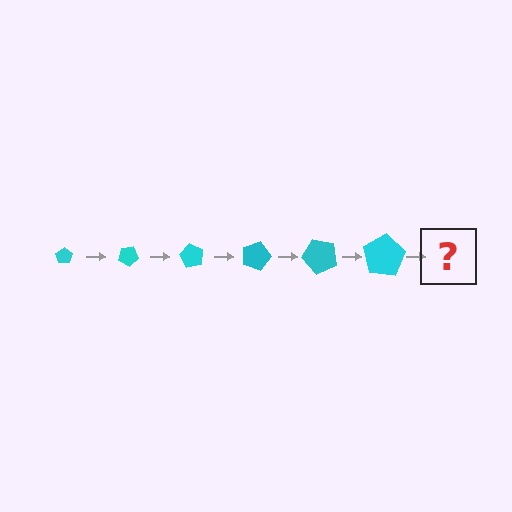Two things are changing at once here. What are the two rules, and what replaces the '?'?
The two rules are that the pentagon grows larger each step and it rotates 30 degrees each step. The '?' should be a pentagon, larger than the previous one and rotated 180 degrees from the start.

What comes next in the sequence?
The next element should be a pentagon, larger than the previous one and rotated 180 degrees from the start.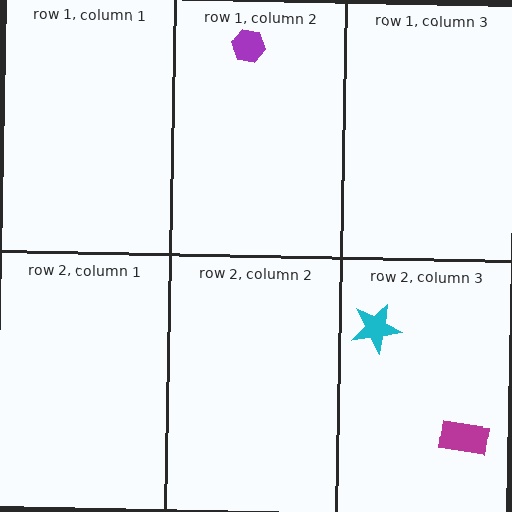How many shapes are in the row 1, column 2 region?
1.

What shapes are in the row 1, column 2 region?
The purple hexagon.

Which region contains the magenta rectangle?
The row 2, column 3 region.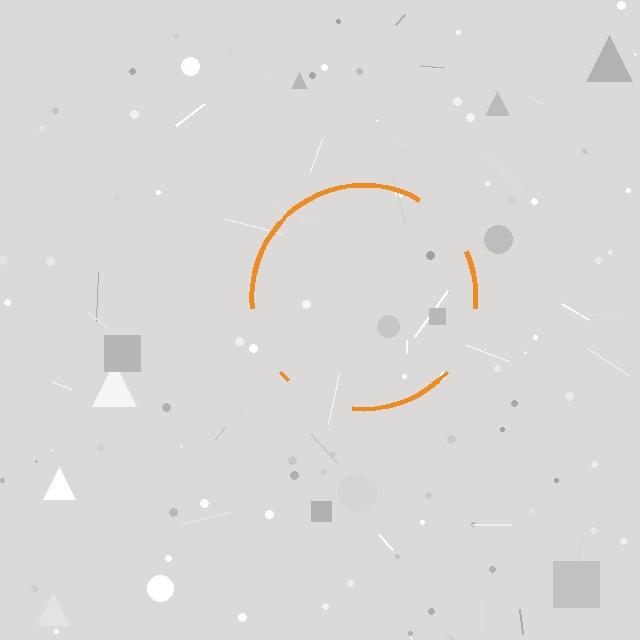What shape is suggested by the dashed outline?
The dashed outline suggests a circle.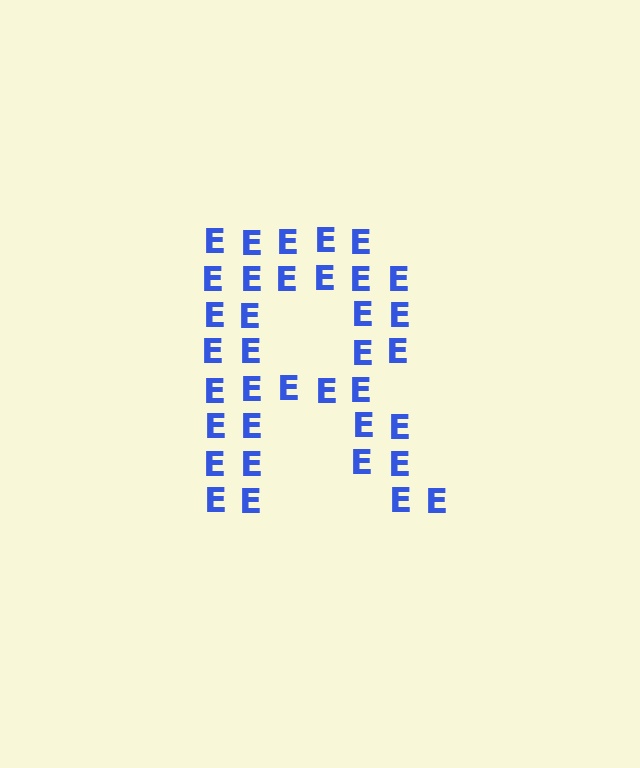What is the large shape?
The large shape is the letter R.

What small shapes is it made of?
It is made of small letter E's.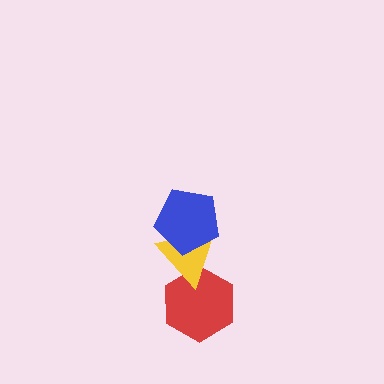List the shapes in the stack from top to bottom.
From top to bottom: the blue pentagon, the yellow triangle, the red hexagon.